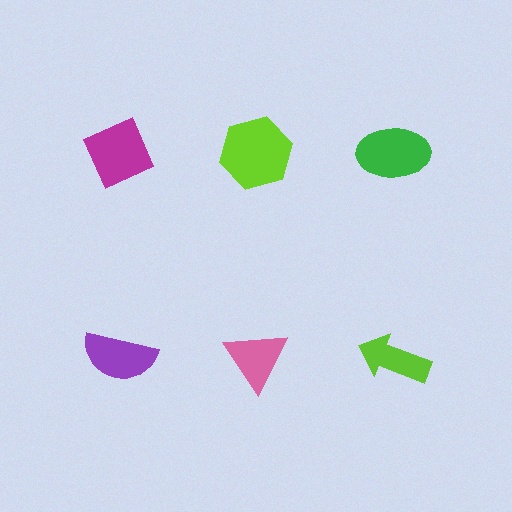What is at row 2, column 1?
A purple semicircle.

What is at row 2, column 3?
A lime arrow.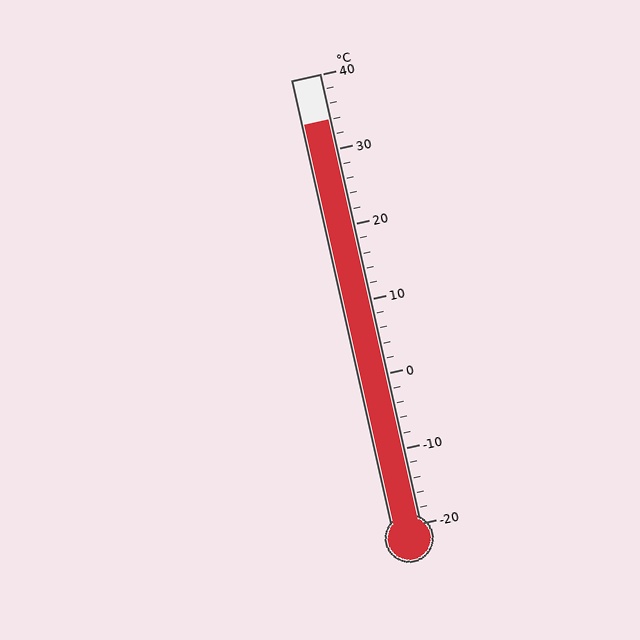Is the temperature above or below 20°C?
The temperature is above 20°C.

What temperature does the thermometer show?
The thermometer shows approximately 34°C.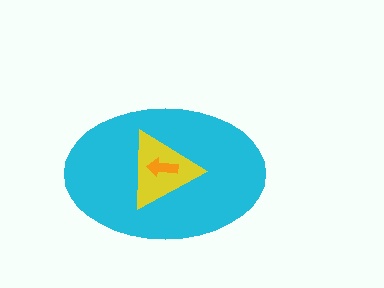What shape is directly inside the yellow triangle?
The orange arrow.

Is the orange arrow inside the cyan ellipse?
Yes.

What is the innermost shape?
The orange arrow.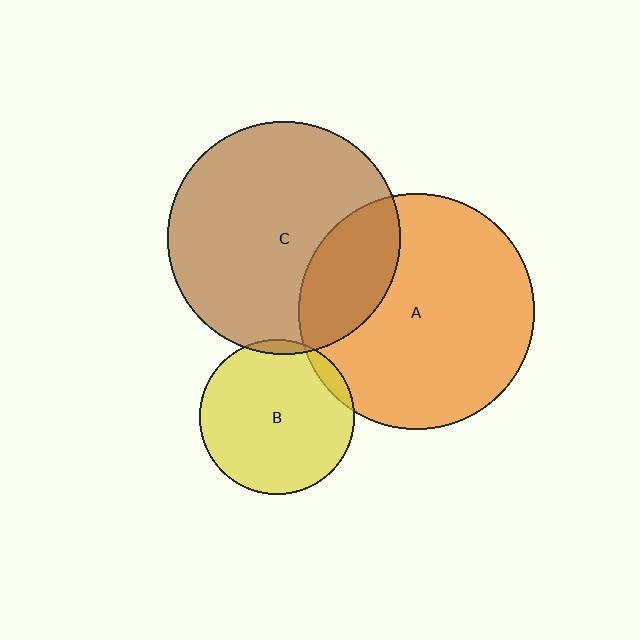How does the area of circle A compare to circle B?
Approximately 2.3 times.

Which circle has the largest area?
Circle A (orange).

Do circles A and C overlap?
Yes.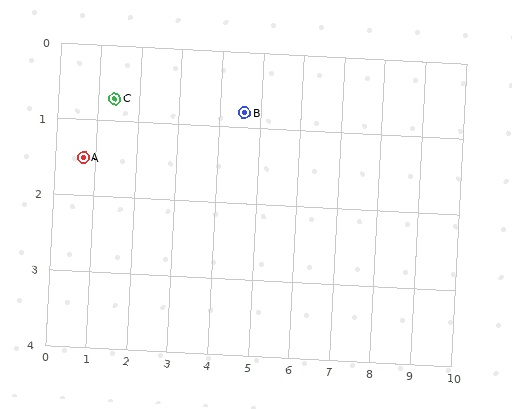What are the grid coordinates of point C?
Point C is at approximately (1.4, 0.7).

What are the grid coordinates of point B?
Point B is at approximately (4.6, 0.8).